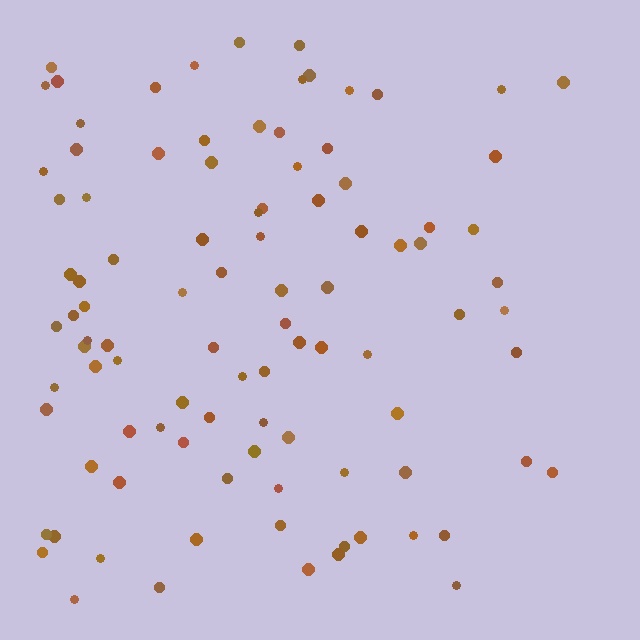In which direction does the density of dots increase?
From right to left, with the left side densest.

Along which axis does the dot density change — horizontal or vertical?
Horizontal.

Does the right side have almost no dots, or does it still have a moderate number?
Still a moderate number, just noticeably fewer than the left.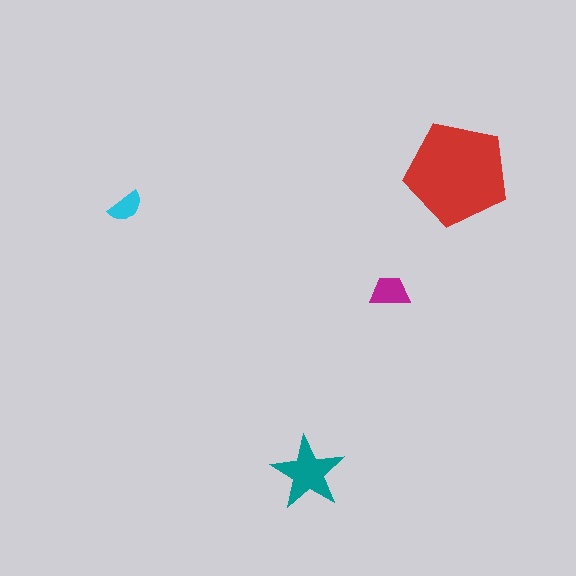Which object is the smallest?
The cyan semicircle.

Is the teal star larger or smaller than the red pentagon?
Smaller.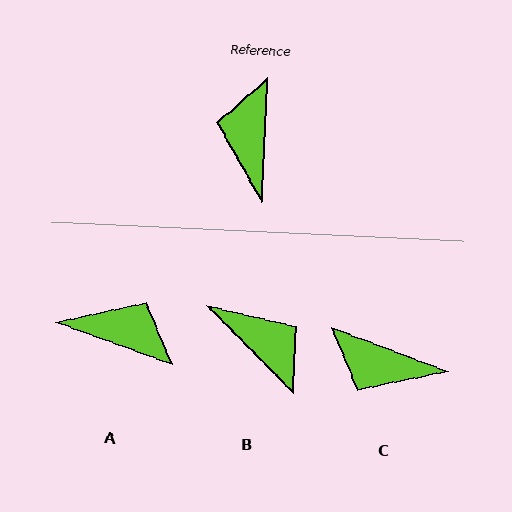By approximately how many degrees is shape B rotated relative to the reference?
Approximately 133 degrees clockwise.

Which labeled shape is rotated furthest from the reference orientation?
B, about 133 degrees away.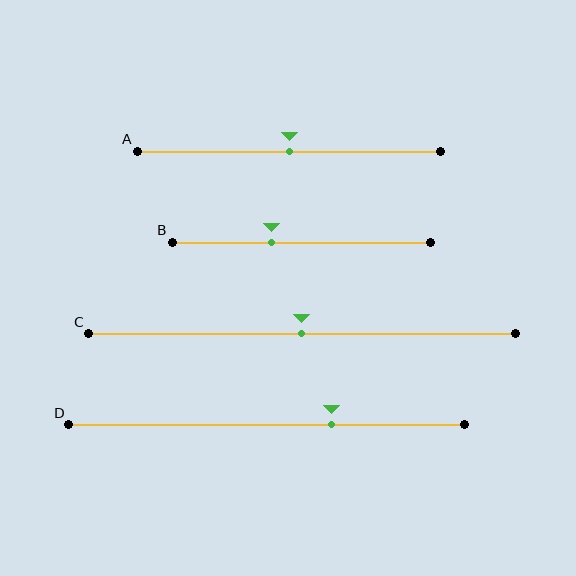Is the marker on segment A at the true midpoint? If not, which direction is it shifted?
Yes, the marker on segment A is at the true midpoint.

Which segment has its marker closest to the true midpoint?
Segment A has its marker closest to the true midpoint.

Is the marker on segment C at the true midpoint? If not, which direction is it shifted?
Yes, the marker on segment C is at the true midpoint.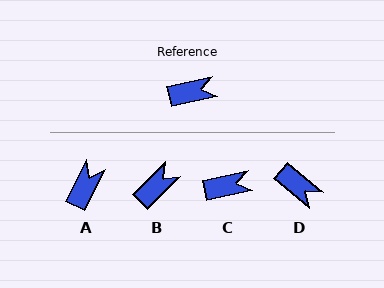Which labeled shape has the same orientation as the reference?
C.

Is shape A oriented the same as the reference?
No, it is off by about 51 degrees.